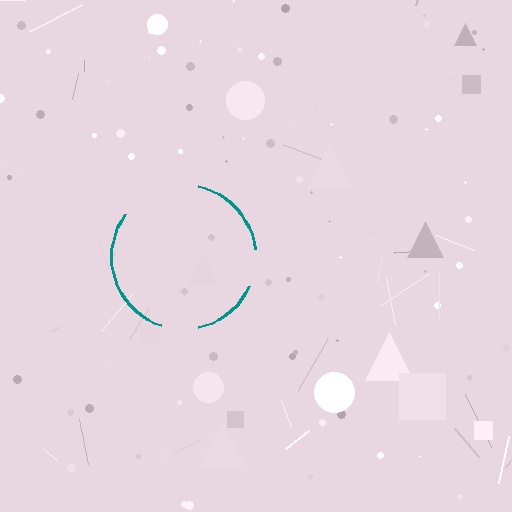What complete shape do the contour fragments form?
The contour fragments form a circle.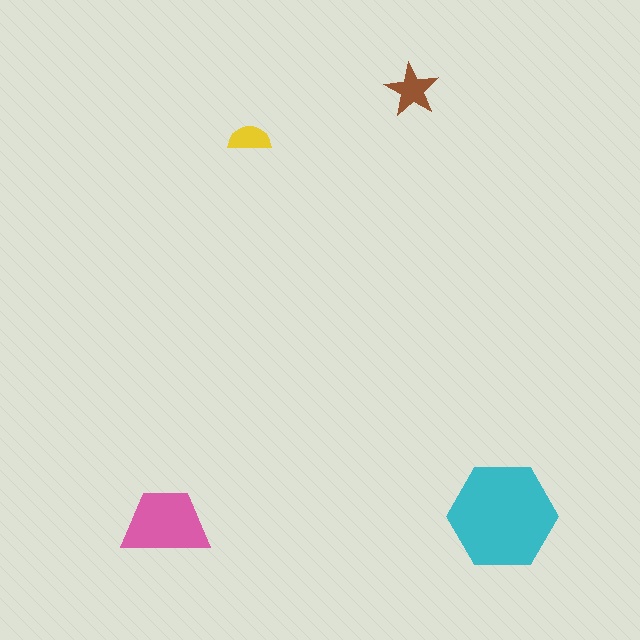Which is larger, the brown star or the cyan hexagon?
The cyan hexagon.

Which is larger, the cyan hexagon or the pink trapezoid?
The cyan hexagon.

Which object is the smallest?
The yellow semicircle.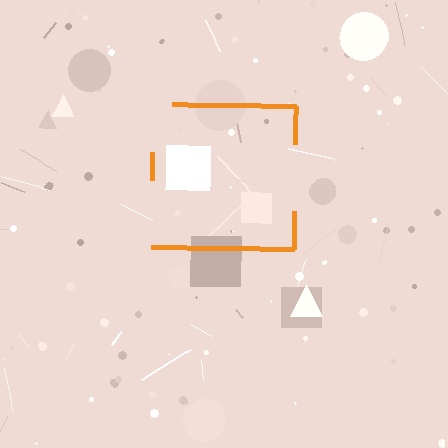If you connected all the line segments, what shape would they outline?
They would outline a square.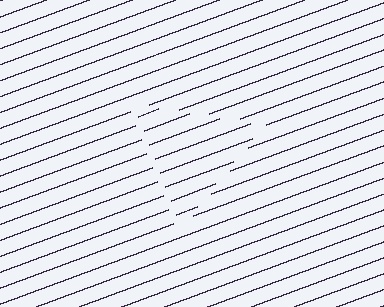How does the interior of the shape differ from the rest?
The interior of the shape contains the same grating, shifted by half a period — the contour is defined by the phase discontinuity where line-ends from the inner and outer gratings abut.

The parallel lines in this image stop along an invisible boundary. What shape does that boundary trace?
An illusory triangle. The interior of the shape contains the same grating, shifted by half a period — the contour is defined by the phase discontinuity where line-ends from the inner and outer gratings abut.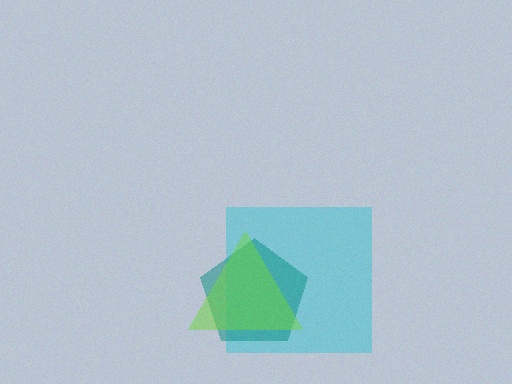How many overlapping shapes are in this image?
There are 3 overlapping shapes in the image.